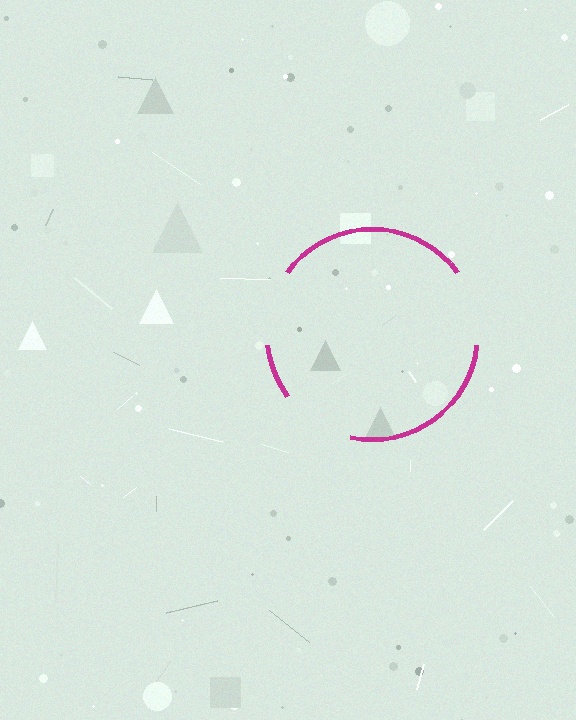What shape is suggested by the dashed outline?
The dashed outline suggests a circle.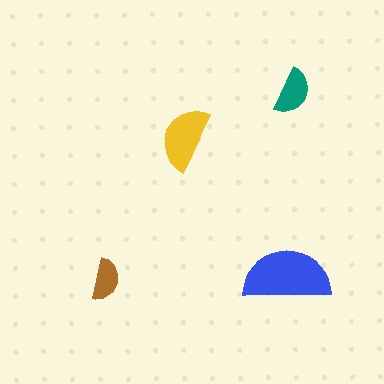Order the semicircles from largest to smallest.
the blue one, the yellow one, the teal one, the brown one.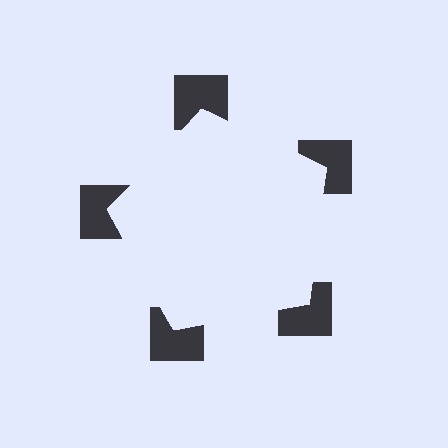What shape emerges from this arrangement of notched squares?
An illusory pentagon — its edges are inferred from the aligned wedge cuts in the notched squares, not physically drawn.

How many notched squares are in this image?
There are 5 — one at each vertex of the illusory pentagon.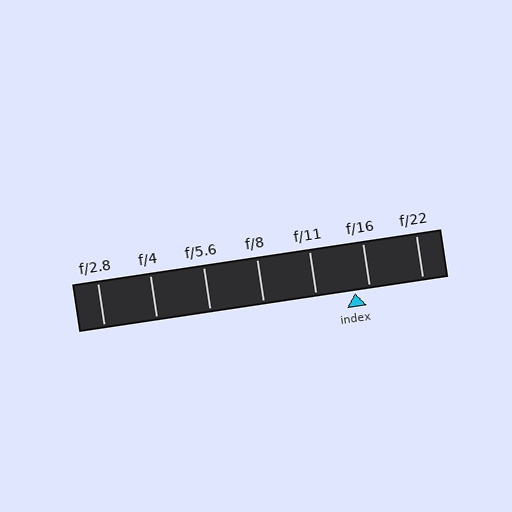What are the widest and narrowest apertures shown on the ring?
The widest aperture shown is f/2.8 and the narrowest is f/22.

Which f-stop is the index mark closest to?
The index mark is closest to f/16.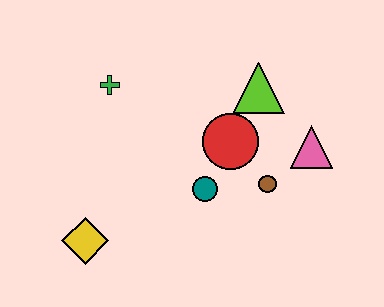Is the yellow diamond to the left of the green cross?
Yes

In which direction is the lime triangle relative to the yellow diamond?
The lime triangle is to the right of the yellow diamond.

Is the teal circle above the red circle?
No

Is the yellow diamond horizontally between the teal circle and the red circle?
No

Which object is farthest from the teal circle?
The green cross is farthest from the teal circle.